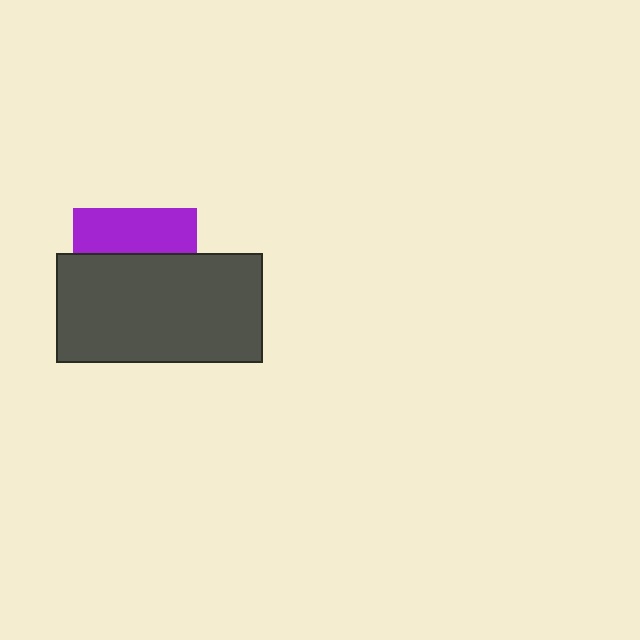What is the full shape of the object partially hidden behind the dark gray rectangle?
The partially hidden object is a purple square.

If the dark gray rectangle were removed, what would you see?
You would see the complete purple square.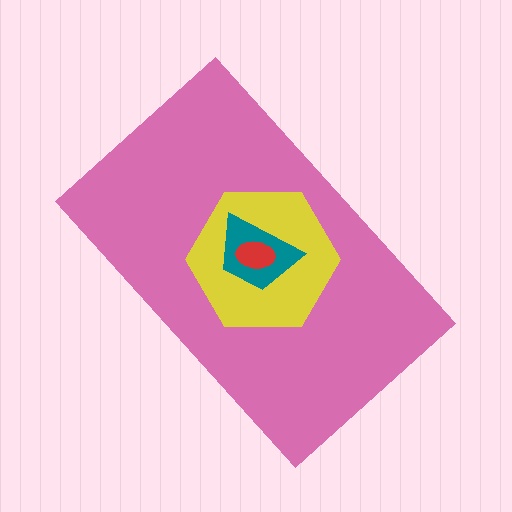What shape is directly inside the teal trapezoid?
The red ellipse.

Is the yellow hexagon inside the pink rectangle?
Yes.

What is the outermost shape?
The pink rectangle.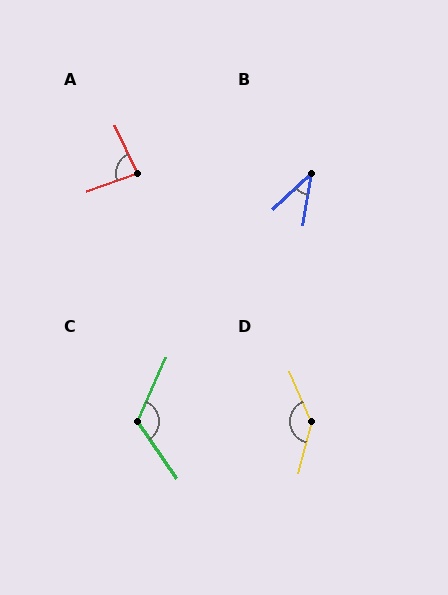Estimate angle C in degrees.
Approximately 121 degrees.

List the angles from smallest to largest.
B (38°), A (83°), C (121°), D (142°).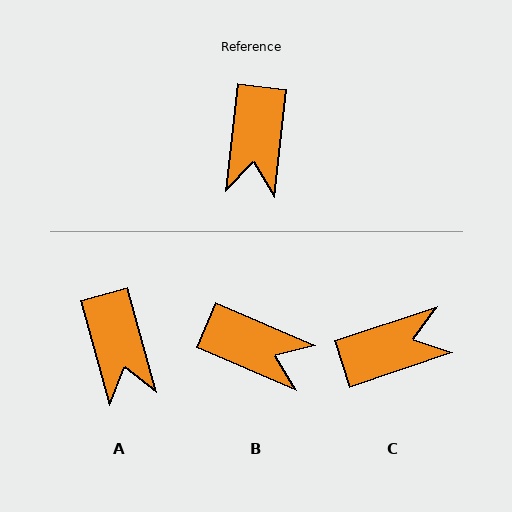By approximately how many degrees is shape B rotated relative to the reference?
Approximately 73 degrees counter-clockwise.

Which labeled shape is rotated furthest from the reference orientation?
C, about 115 degrees away.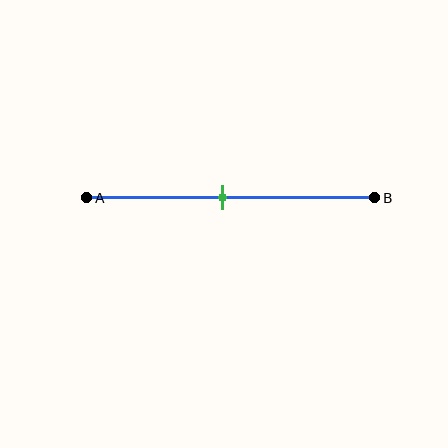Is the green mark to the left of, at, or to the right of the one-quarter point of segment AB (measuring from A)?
The green mark is to the right of the one-quarter point of segment AB.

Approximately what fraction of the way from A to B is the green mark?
The green mark is approximately 45% of the way from A to B.